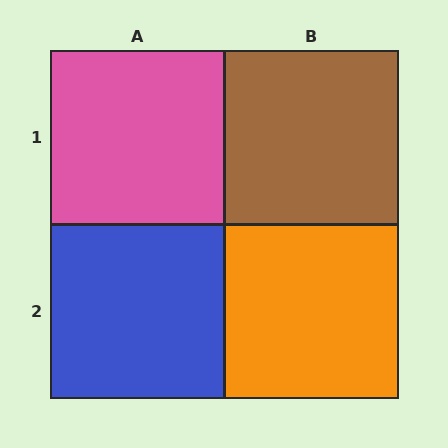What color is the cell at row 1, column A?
Pink.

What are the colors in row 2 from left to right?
Blue, orange.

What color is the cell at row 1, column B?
Brown.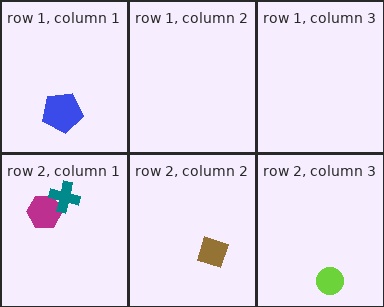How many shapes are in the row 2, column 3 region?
1.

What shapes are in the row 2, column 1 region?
The magenta hexagon, the teal cross.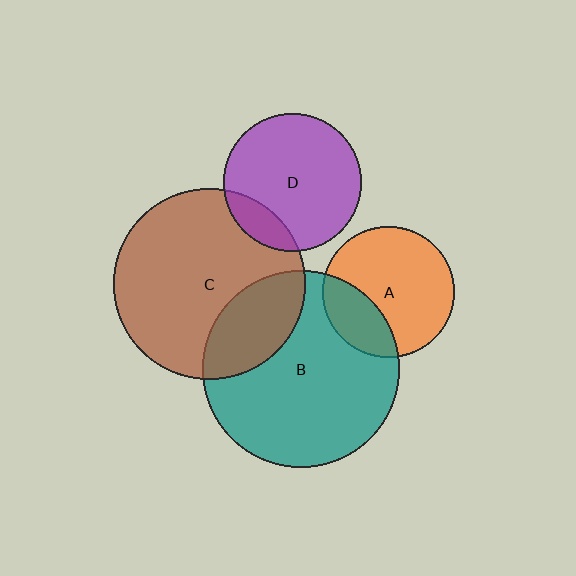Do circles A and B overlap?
Yes.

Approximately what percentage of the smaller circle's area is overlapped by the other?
Approximately 25%.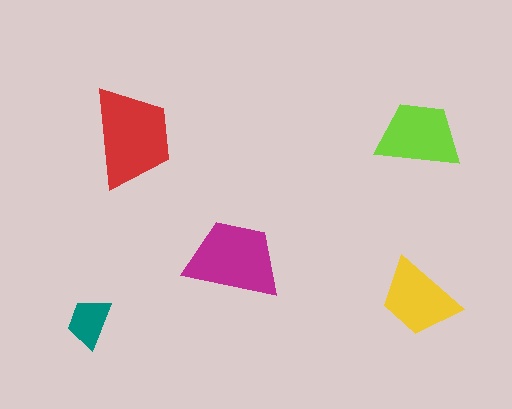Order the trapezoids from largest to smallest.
the red one, the magenta one, the lime one, the yellow one, the teal one.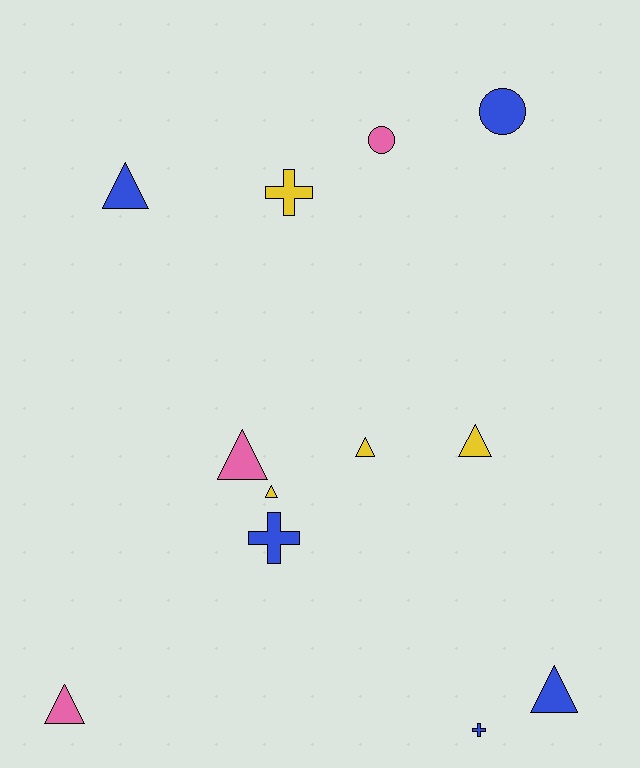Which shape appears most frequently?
Triangle, with 7 objects.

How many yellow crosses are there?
There is 1 yellow cross.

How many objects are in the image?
There are 12 objects.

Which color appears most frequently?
Blue, with 5 objects.